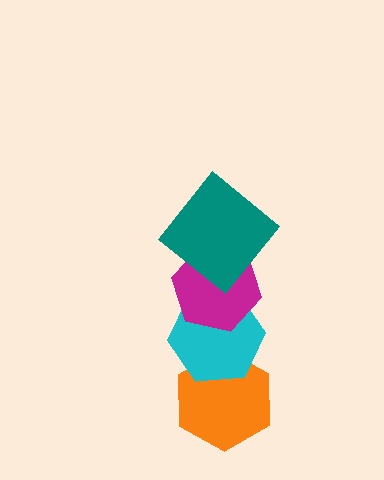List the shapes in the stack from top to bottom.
From top to bottom: the teal diamond, the magenta hexagon, the cyan hexagon, the orange hexagon.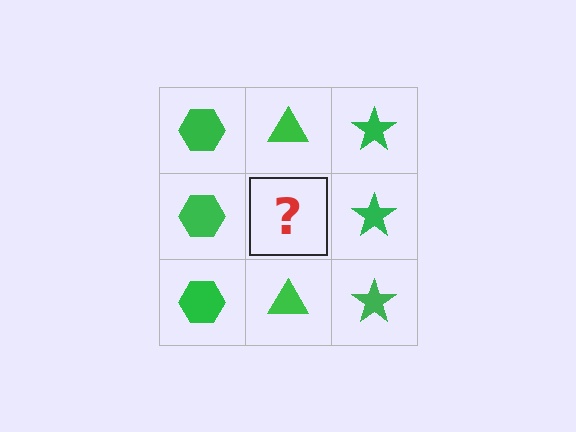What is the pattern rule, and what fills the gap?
The rule is that each column has a consistent shape. The gap should be filled with a green triangle.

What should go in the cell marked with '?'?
The missing cell should contain a green triangle.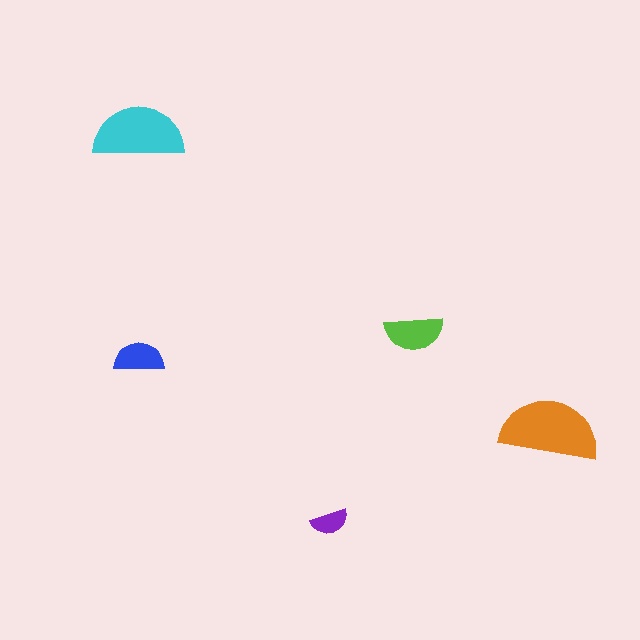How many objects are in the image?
There are 5 objects in the image.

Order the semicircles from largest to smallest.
the orange one, the cyan one, the lime one, the blue one, the purple one.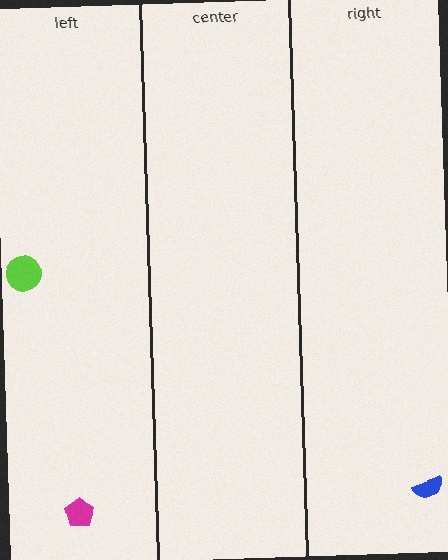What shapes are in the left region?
The lime circle, the magenta pentagon.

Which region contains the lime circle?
The left region.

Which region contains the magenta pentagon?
The left region.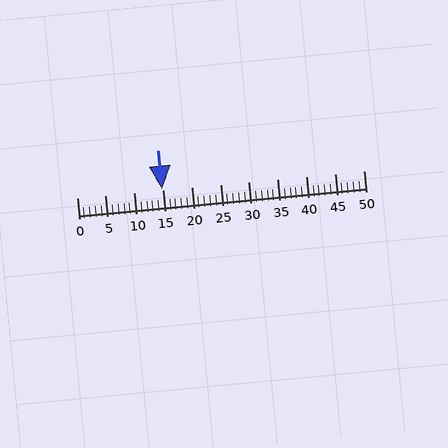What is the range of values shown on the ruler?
The ruler shows values from 0 to 50.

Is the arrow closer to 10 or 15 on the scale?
The arrow is closer to 15.